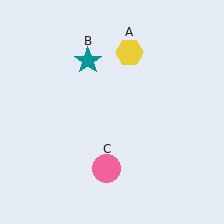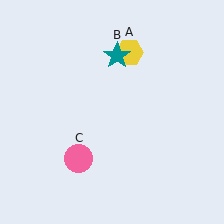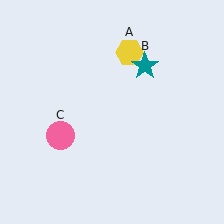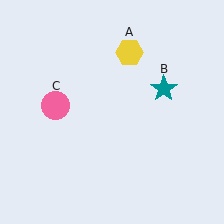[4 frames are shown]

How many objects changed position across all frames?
2 objects changed position: teal star (object B), pink circle (object C).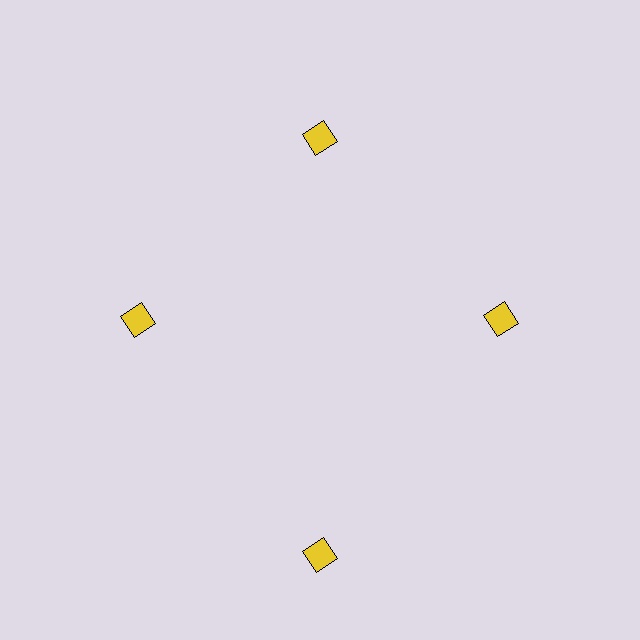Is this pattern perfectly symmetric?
No. The 4 yellow squares are arranged in a ring, but one element near the 6 o'clock position is pushed outward from the center, breaking the 4-fold rotational symmetry.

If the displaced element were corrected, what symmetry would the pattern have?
It would have 4-fold rotational symmetry — the pattern would map onto itself every 90 degrees.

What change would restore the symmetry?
The symmetry would be restored by moving it inward, back onto the ring so that all 4 squares sit at equal angles and equal distance from the center.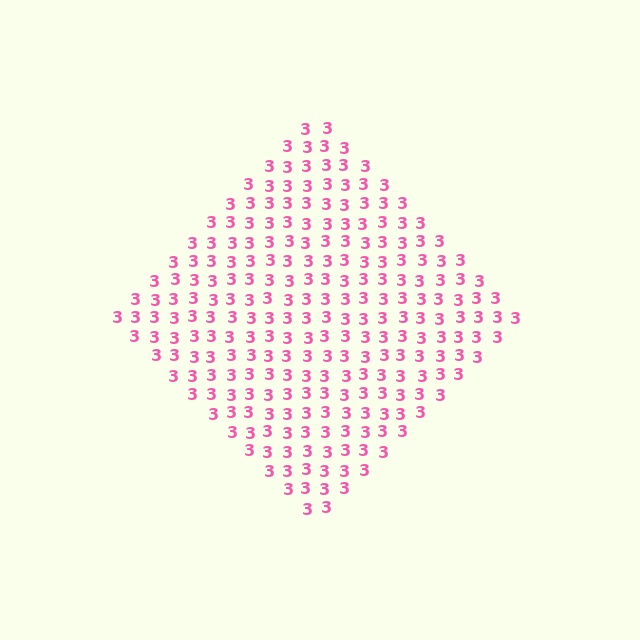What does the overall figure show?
The overall figure shows a diamond.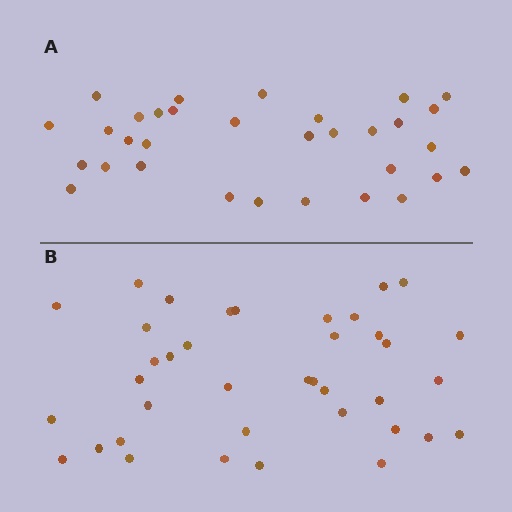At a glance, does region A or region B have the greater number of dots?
Region B (the bottom region) has more dots.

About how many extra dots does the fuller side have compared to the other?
Region B has about 6 more dots than region A.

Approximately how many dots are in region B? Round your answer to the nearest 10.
About 40 dots. (The exact count is 38, which rounds to 40.)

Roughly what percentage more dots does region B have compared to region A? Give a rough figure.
About 20% more.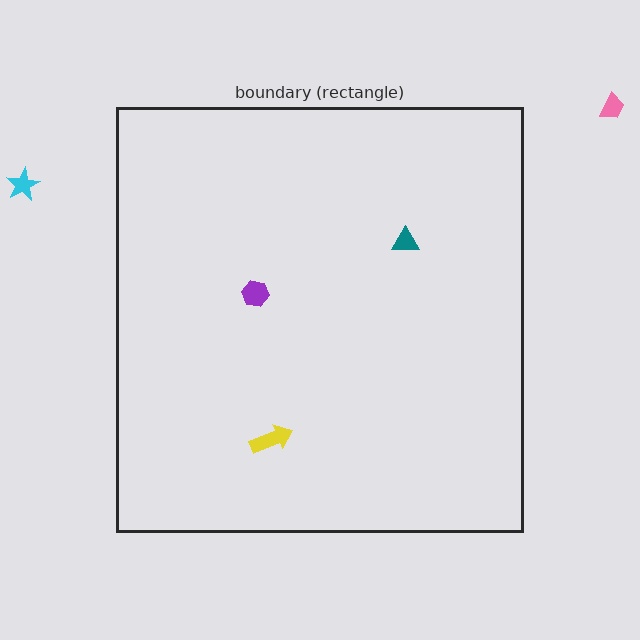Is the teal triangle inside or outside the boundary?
Inside.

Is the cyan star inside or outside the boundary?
Outside.